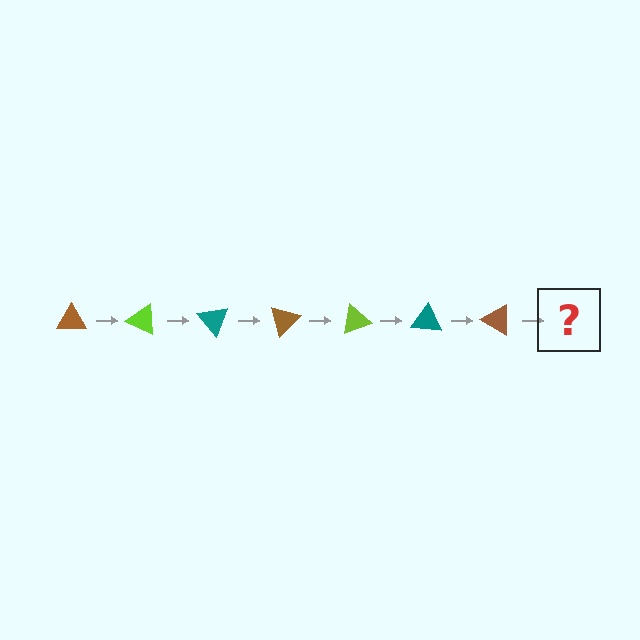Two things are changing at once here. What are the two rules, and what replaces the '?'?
The two rules are that it rotates 25 degrees each step and the color cycles through brown, lime, and teal. The '?' should be a lime triangle, rotated 175 degrees from the start.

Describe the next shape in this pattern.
It should be a lime triangle, rotated 175 degrees from the start.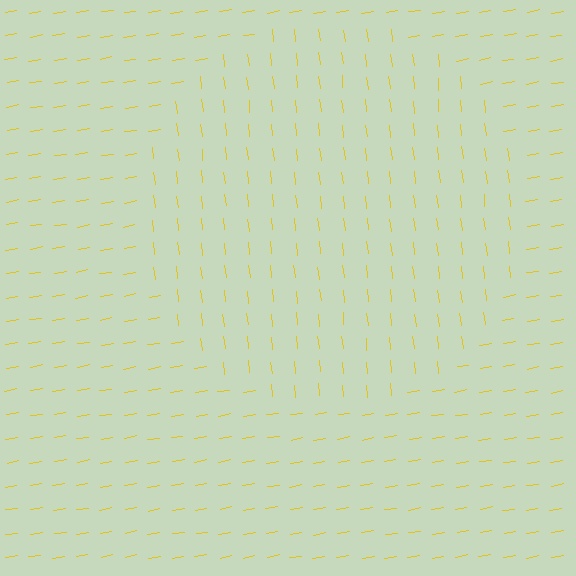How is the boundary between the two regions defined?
The boundary is defined purely by a change in line orientation (approximately 87 degrees difference). All lines are the same color and thickness.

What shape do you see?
I see a circle.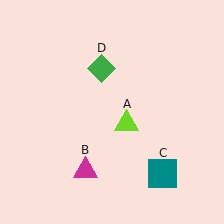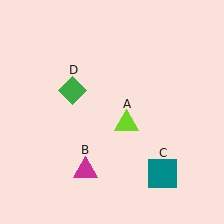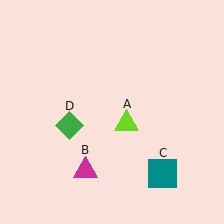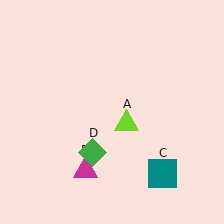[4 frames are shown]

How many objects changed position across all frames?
1 object changed position: green diamond (object D).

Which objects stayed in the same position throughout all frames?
Lime triangle (object A) and magenta triangle (object B) and teal square (object C) remained stationary.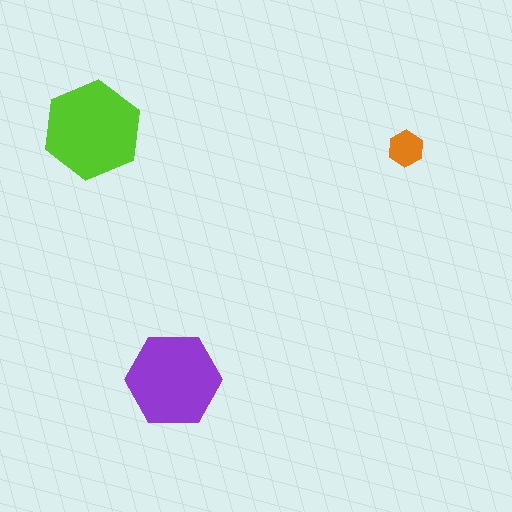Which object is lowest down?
The purple hexagon is bottommost.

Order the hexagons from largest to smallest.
the lime one, the purple one, the orange one.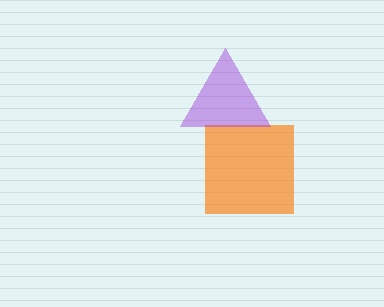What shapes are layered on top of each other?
The layered shapes are: an orange square, a purple triangle.